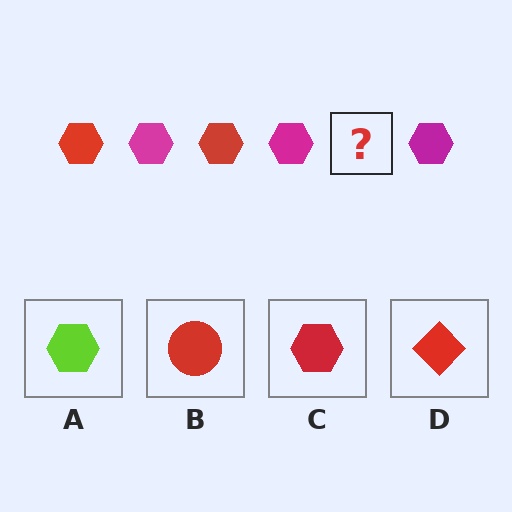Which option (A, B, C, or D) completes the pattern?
C.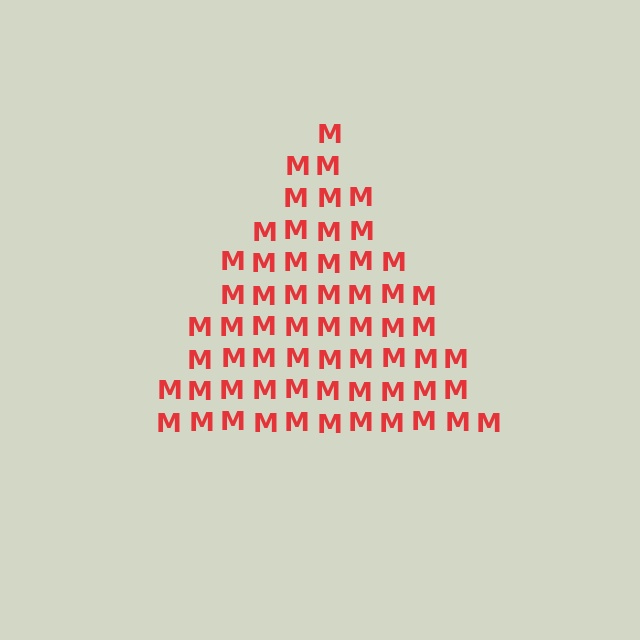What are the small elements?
The small elements are letter M's.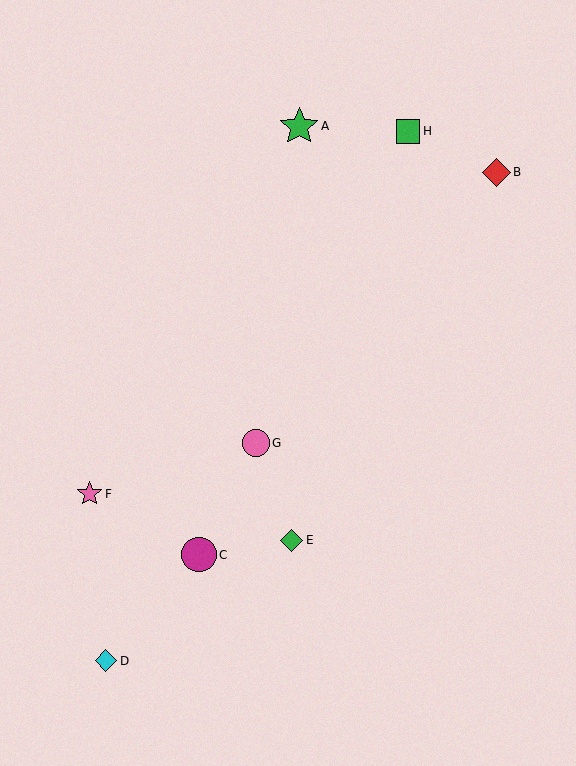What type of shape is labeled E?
Shape E is a green diamond.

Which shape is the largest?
The green star (labeled A) is the largest.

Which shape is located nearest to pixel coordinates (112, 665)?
The cyan diamond (labeled D) at (106, 661) is nearest to that location.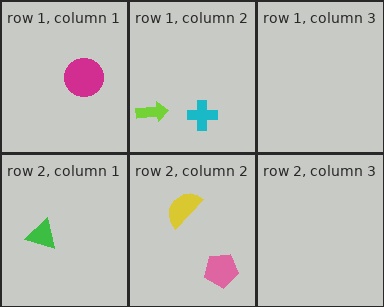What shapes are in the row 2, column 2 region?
The pink pentagon, the yellow semicircle.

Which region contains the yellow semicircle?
The row 2, column 2 region.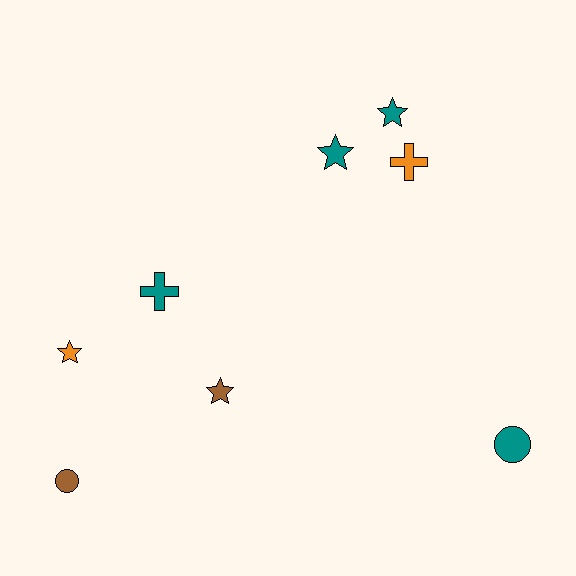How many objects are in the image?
There are 8 objects.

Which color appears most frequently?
Teal, with 4 objects.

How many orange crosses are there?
There is 1 orange cross.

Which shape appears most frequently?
Star, with 4 objects.